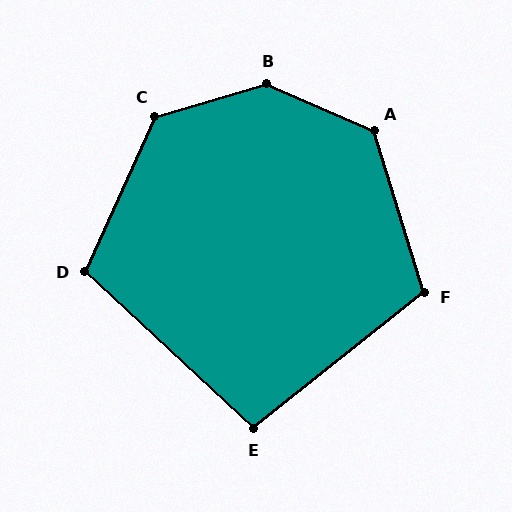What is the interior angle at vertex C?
Approximately 131 degrees (obtuse).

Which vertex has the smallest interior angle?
E, at approximately 99 degrees.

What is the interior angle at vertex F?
Approximately 111 degrees (obtuse).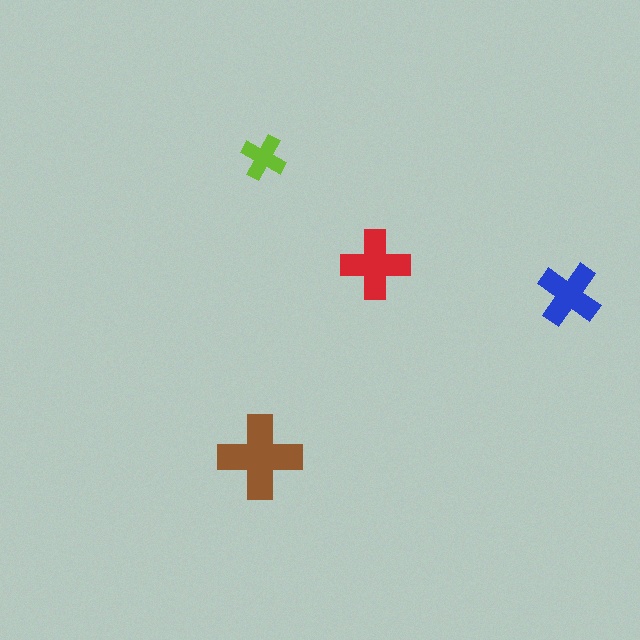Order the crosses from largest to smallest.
the brown one, the red one, the blue one, the lime one.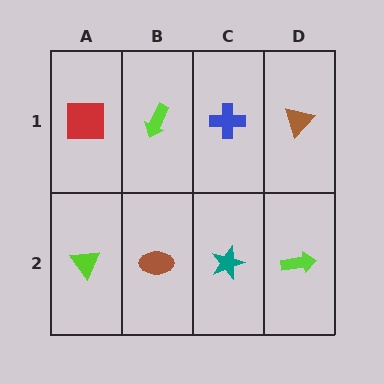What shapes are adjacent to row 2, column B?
A lime arrow (row 1, column B), a lime triangle (row 2, column A), a teal star (row 2, column C).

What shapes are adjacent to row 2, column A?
A red square (row 1, column A), a brown ellipse (row 2, column B).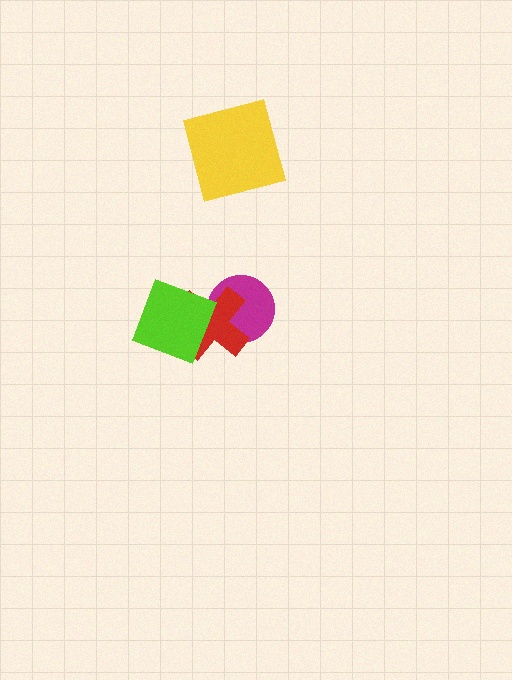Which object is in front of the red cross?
The lime square is in front of the red cross.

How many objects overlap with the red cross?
2 objects overlap with the red cross.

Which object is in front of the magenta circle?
The red cross is in front of the magenta circle.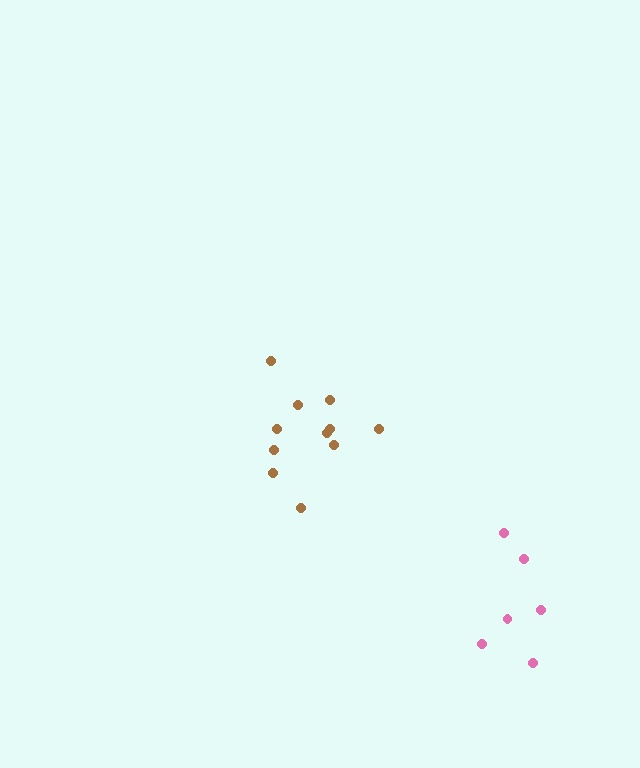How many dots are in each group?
Group 1: 6 dots, Group 2: 11 dots (17 total).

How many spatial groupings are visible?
There are 2 spatial groupings.